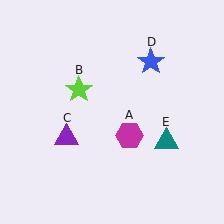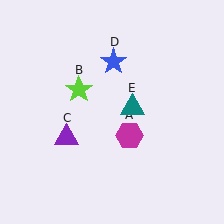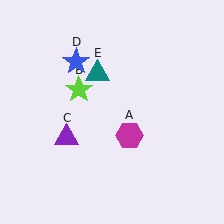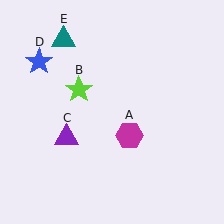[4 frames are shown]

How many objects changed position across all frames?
2 objects changed position: blue star (object D), teal triangle (object E).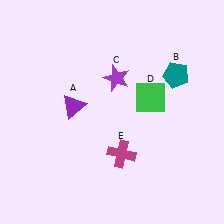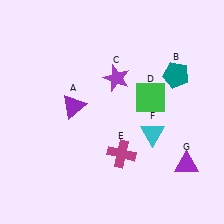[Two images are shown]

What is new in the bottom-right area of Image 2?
A purple triangle (G) was added in the bottom-right area of Image 2.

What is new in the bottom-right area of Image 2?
A cyan triangle (F) was added in the bottom-right area of Image 2.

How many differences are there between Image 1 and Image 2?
There are 2 differences between the two images.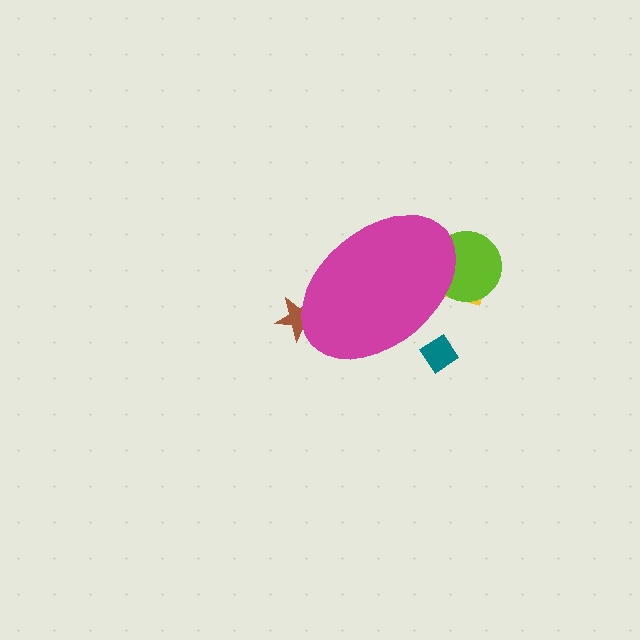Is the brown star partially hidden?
Yes, the brown star is partially hidden behind the magenta ellipse.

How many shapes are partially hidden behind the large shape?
4 shapes are partially hidden.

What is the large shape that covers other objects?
A magenta ellipse.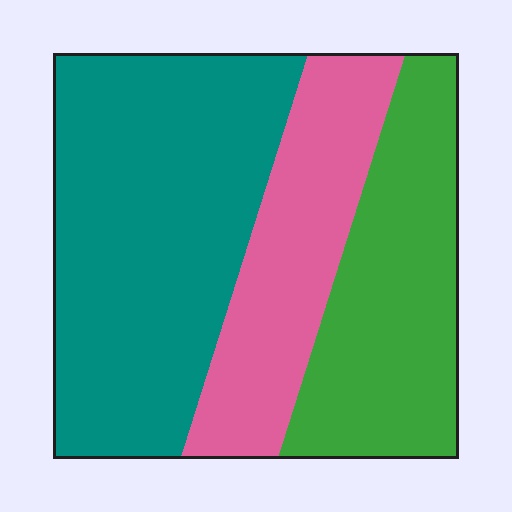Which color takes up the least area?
Pink, at roughly 25%.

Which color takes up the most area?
Teal, at roughly 45%.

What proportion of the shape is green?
Green covers roughly 30% of the shape.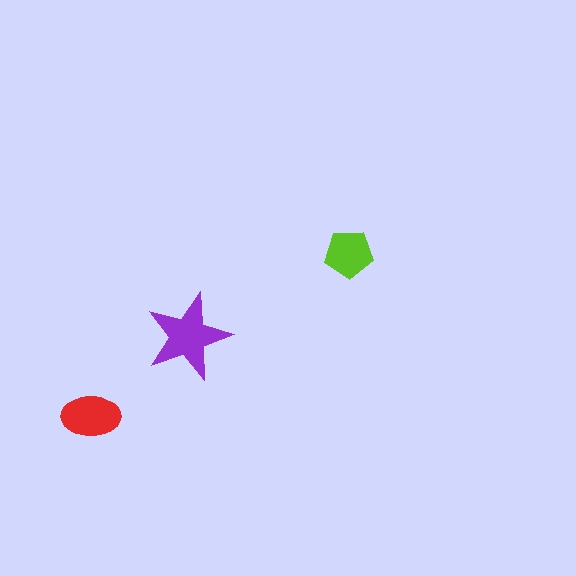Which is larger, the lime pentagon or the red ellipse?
The red ellipse.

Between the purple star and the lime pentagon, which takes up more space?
The purple star.